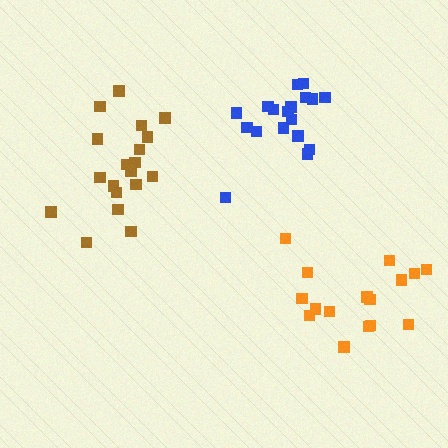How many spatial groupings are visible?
There are 3 spatial groupings.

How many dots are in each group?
Group 1: 16 dots, Group 2: 19 dots, Group 3: 19 dots (54 total).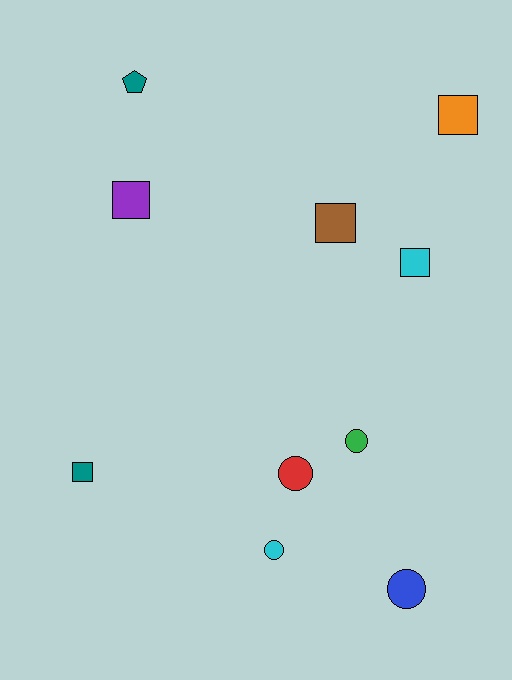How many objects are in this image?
There are 10 objects.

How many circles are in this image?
There are 4 circles.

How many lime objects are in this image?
There are no lime objects.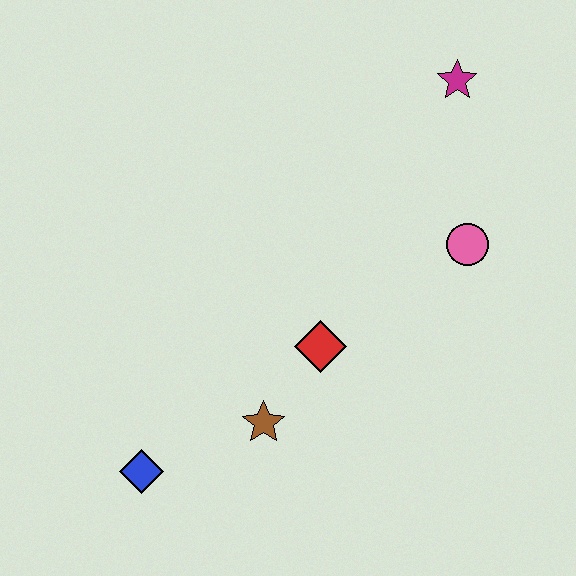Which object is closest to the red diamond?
The brown star is closest to the red diamond.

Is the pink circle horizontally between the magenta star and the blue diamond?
No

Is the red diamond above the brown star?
Yes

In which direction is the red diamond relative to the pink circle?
The red diamond is to the left of the pink circle.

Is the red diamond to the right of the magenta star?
No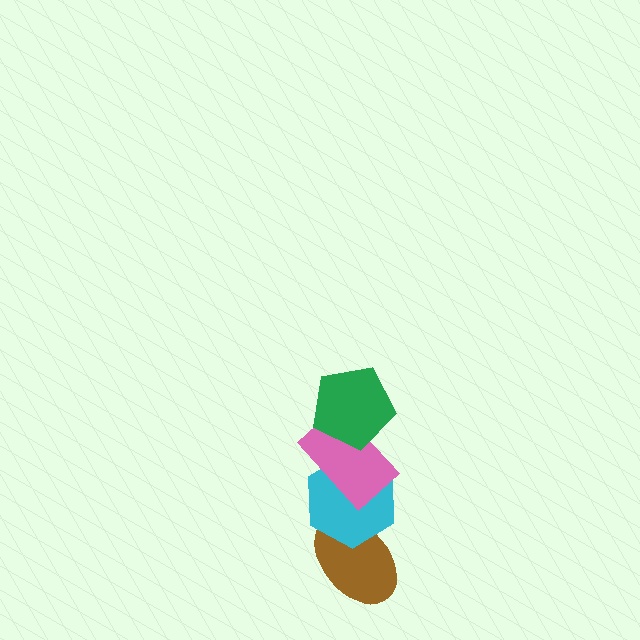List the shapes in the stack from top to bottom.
From top to bottom: the green pentagon, the pink rectangle, the cyan hexagon, the brown ellipse.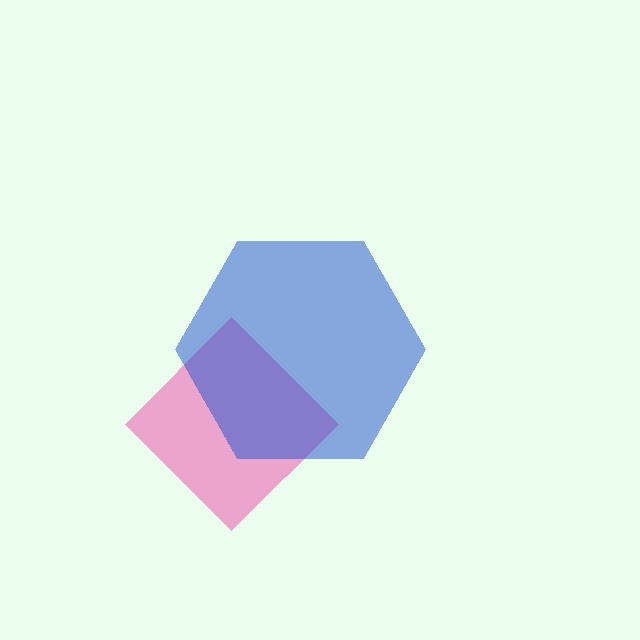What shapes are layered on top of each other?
The layered shapes are: a pink diamond, a blue hexagon.